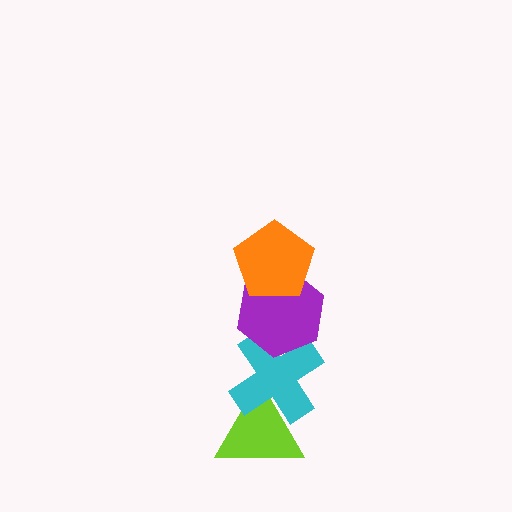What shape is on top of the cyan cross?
The purple hexagon is on top of the cyan cross.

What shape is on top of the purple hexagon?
The orange pentagon is on top of the purple hexagon.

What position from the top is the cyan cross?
The cyan cross is 3rd from the top.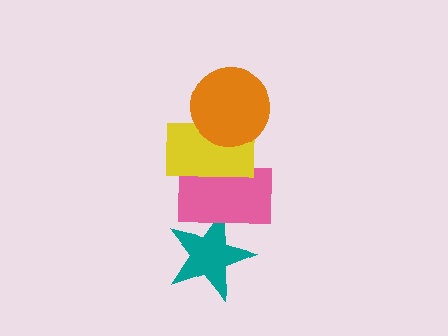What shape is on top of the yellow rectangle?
The orange circle is on top of the yellow rectangle.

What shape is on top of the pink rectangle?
The yellow rectangle is on top of the pink rectangle.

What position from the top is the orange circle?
The orange circle is 1st from the top.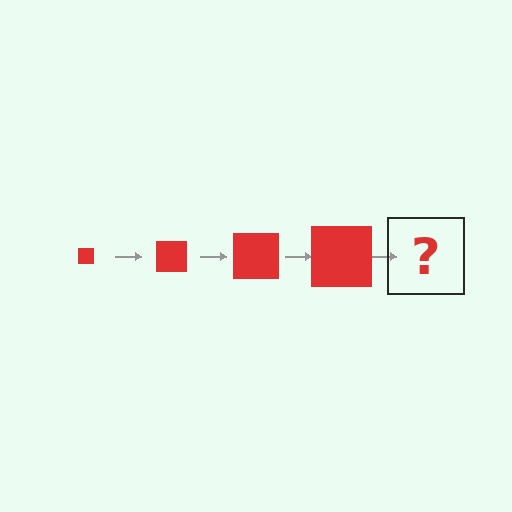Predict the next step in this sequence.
The next step is a red square, larger than the previous one.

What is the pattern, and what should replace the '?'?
The pattern is that the square gets progressively larger each step. The '?' should be a red square, larger than the previous one.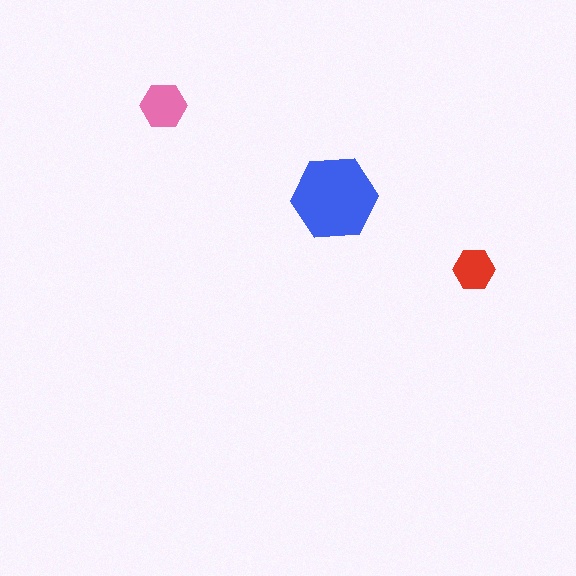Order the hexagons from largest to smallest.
the blue one, the pink one, the red one.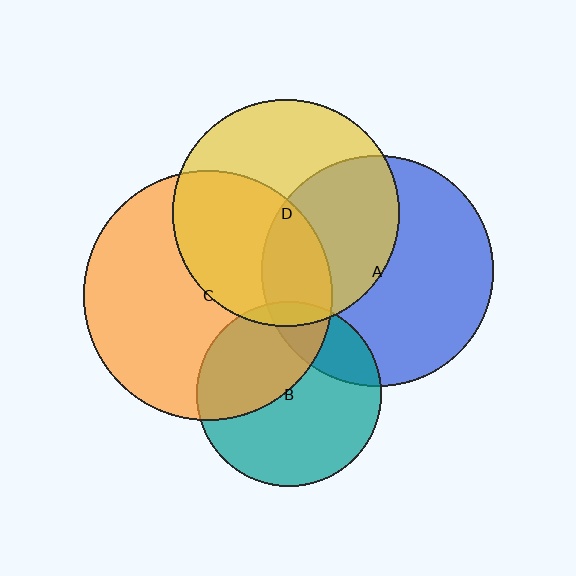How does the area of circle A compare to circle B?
Approximately 1.6 times.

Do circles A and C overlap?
Yes.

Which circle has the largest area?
Circle C (orange).